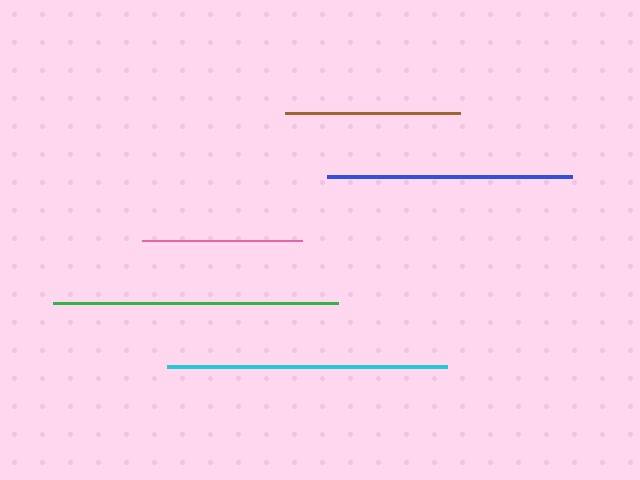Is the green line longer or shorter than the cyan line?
The green line is longer than the cyan line.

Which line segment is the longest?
The green line is the longest at approximately 284 pixels.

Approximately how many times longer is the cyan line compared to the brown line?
The cyan line is approximately 1.6 times the length of the brown line.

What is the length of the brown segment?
The brown segment is approximately 175 pixels long.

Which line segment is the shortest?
The pink line is the shortest at approximately 160 pixels.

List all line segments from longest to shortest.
From longest to shortest: green, cyan, blue, brown, pink.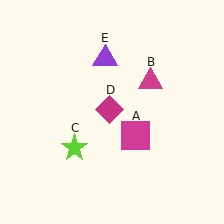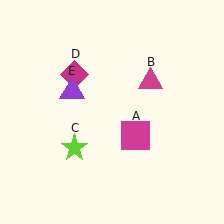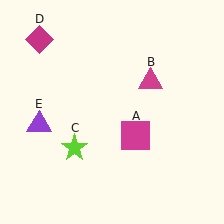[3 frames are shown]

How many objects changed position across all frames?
2 objects changed position: magenta diamond (object D), purple triangle (object E).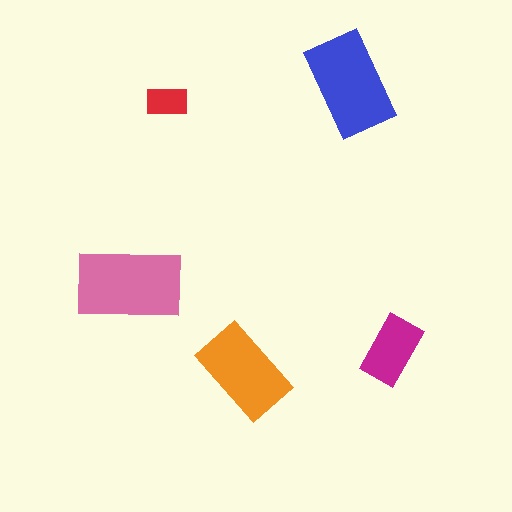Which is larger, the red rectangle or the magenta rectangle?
The magenta one.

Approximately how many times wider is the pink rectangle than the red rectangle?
About 2.5 times wider.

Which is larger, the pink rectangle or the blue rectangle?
The pink one.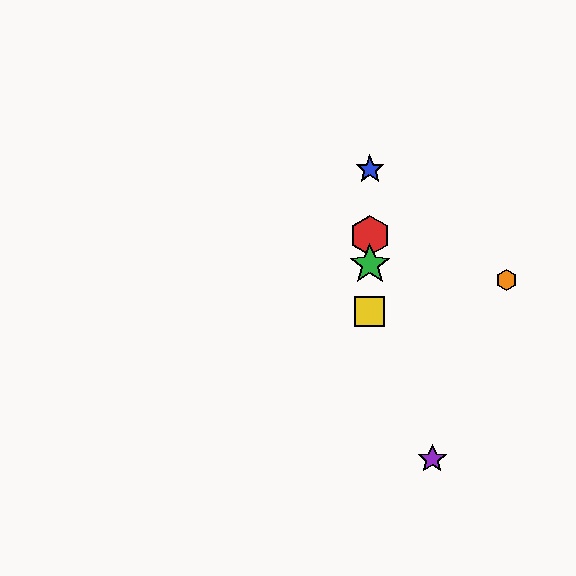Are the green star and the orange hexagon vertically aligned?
No, the green star is at x≈370 and the orange hexagon is at x≈506.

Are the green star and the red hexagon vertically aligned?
Yes, both are at x≈370.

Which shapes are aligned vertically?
The red hexagon, the blue star, the green star, the yellow square are aligned vertically.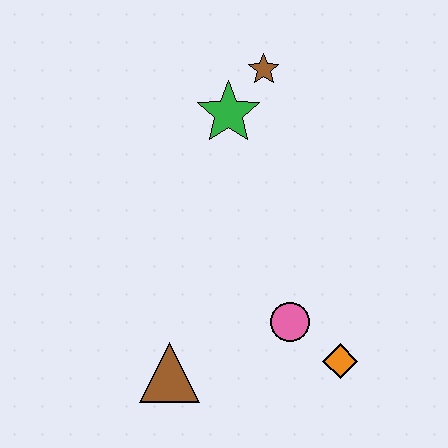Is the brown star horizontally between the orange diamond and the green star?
Yes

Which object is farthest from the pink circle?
The brown star is farthest from the pink circle.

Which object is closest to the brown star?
The green star is closest to the brown star.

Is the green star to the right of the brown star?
No